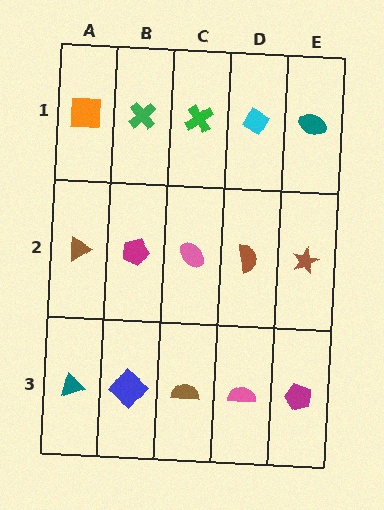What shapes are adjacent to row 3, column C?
A pink ellipse (row 2, column C), a blue diamond (row 3, column B), a pink semicircle (row 3, column D).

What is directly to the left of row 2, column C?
A magenta pentagon.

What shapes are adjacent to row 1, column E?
A brown star (row 2, column E), a cyan diamond (row 1, column D).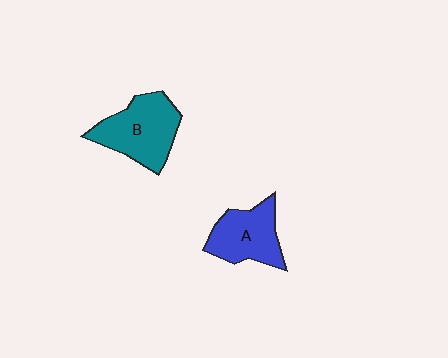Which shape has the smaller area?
Shape A (blue).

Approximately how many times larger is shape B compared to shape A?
Approximately 1.2 times.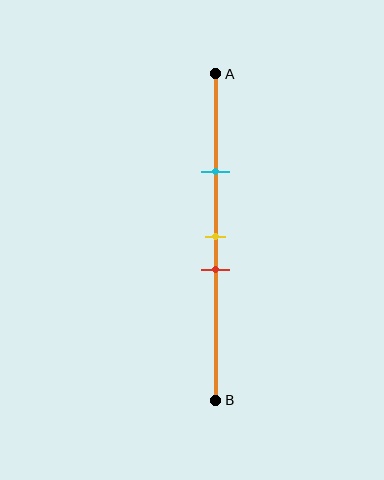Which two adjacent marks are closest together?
The yellow and red marks are the closest adjacent pair.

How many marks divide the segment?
There are 3 marks dividing the segment.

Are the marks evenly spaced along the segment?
No, the marks are not evenly spaced.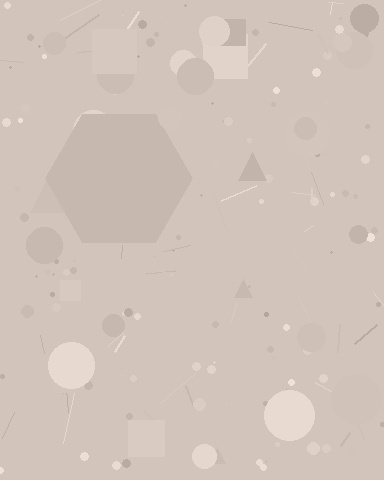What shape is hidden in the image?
A hexagon is hidden in the image.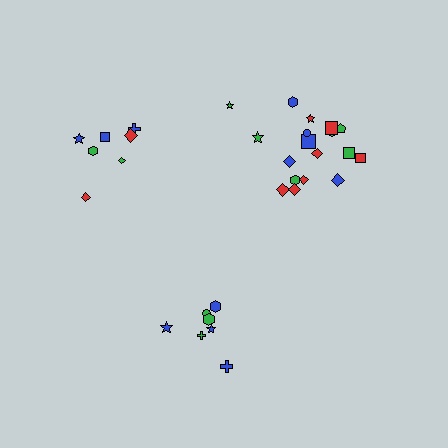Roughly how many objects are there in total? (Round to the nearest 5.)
Roughly 30 objects in total.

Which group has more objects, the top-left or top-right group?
The top-right group.